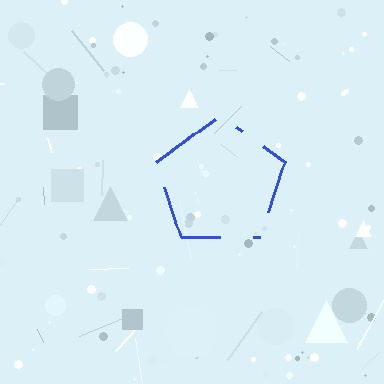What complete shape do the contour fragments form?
The contour fragments form a pentagon.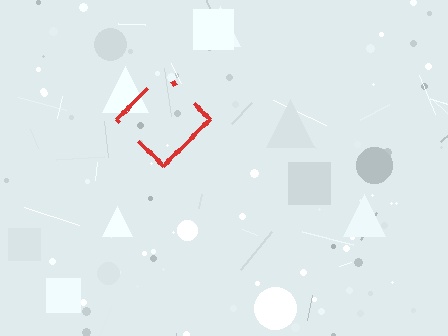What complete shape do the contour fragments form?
The contour fragments form a diamond.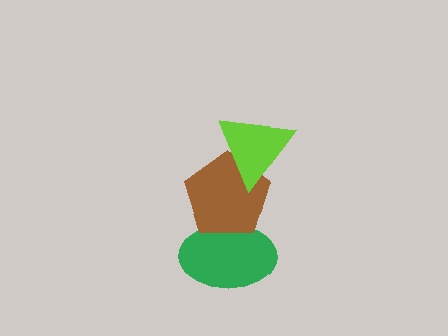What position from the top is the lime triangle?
The lime triangle is 1st from the top.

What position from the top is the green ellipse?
The green ellipse is 3rd from the top.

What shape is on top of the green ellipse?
The brown pentagon is on top of the green ellipse.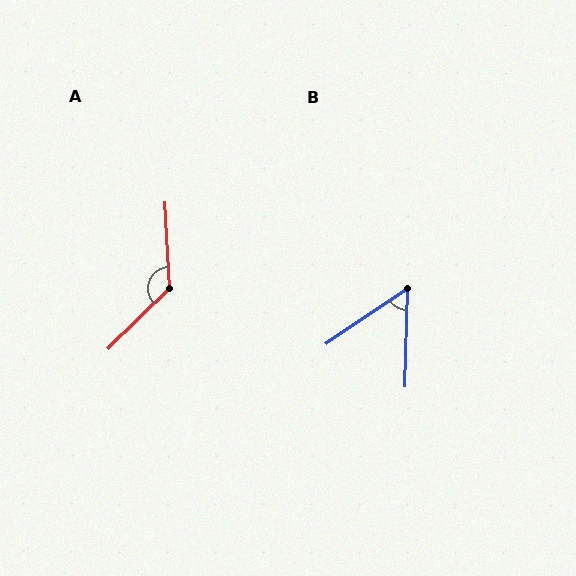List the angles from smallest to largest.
B (55°), A (132°).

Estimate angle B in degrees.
Approximately 55 degrees.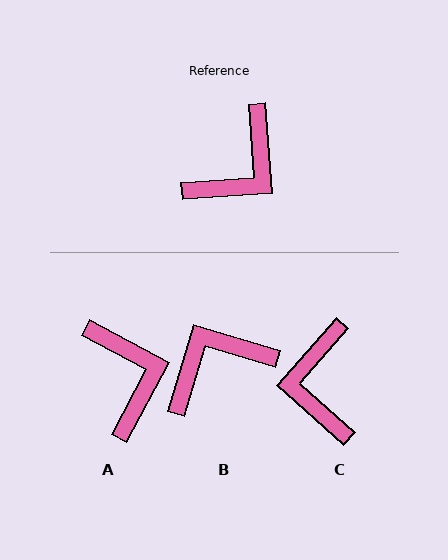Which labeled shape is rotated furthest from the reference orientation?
B, about 159 degrees away.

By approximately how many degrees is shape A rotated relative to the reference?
Approximately 58 degrees counter-clockwise.